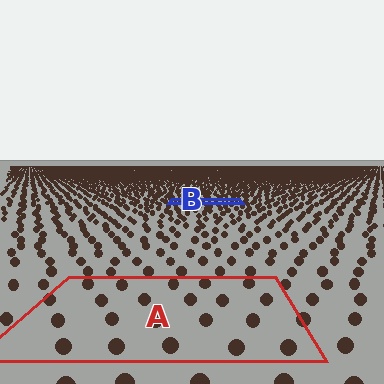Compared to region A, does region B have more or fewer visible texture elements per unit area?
Region B has more texture elements per unit area — they are packed more densely because it is farther away.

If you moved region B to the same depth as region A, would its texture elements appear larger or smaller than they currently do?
They would appear larger. At a closer depth, the same texture elements are projected at a bigger on-screen size.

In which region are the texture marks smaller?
The texture marks are smaller in region B, because it is farther away.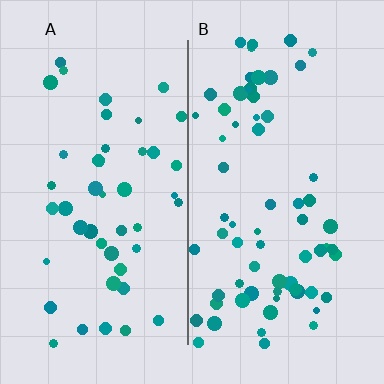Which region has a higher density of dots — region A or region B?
B (the right).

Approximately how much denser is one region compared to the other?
Approximately 1.5× — region B over region A.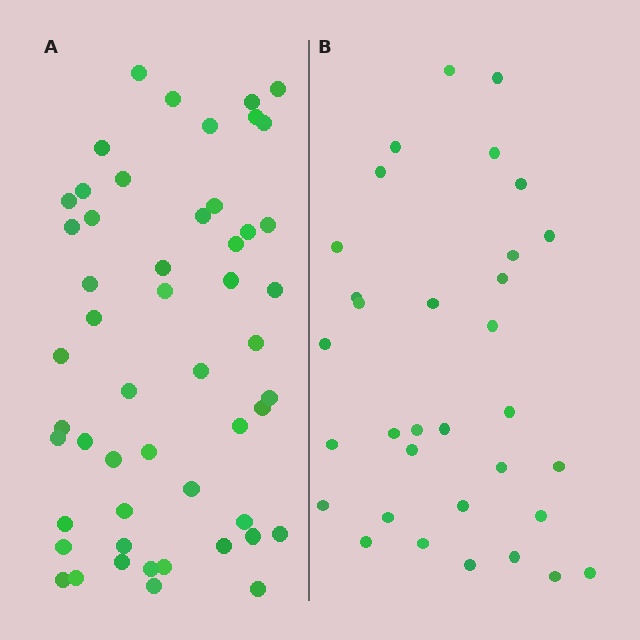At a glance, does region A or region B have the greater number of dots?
Region A (the left region) has more dots.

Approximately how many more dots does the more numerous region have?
Region A has approximately 20 more dots than region B.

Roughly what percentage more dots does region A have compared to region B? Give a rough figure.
About 60% more.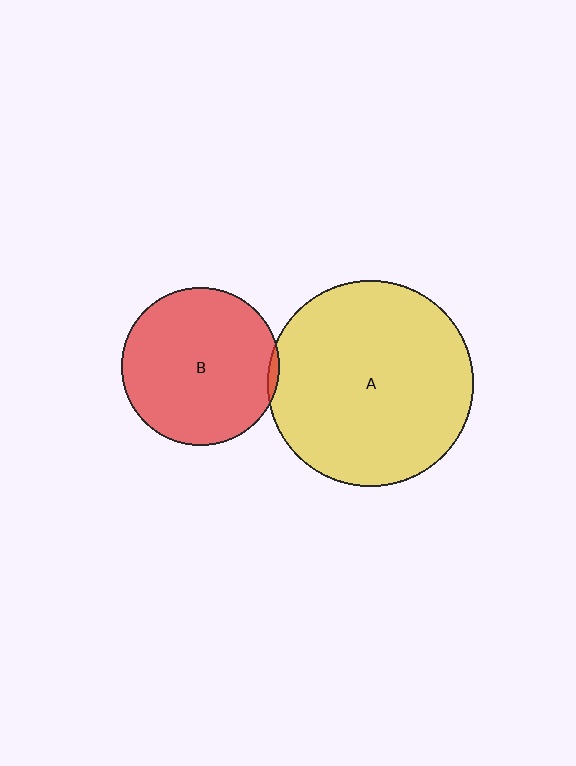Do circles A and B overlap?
Yes.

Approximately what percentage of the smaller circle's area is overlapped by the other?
Approximately 5%.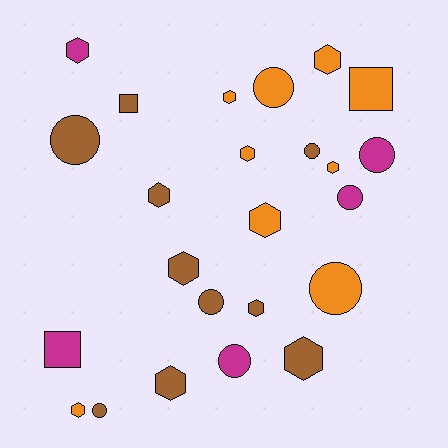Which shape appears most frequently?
Hexagon, with 12 objects.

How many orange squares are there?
There is 1 orange square.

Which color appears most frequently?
Brown, with 10 objects.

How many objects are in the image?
There are 24 objects.